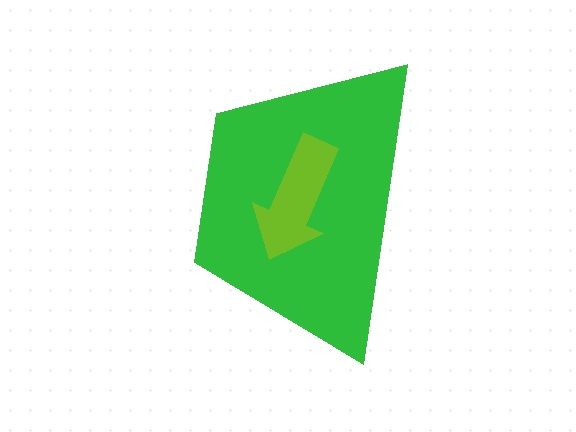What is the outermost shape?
The green trapezoid.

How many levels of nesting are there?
2.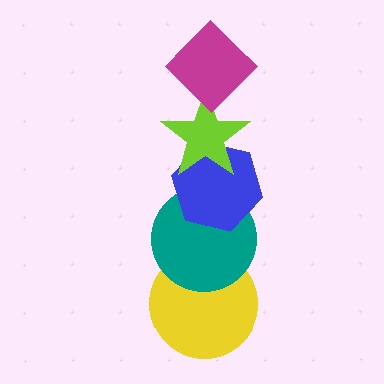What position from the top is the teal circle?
The teal circle is 4th from the top.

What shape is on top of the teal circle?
The blue hexagon is on top of the teal circle.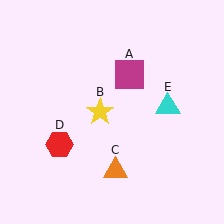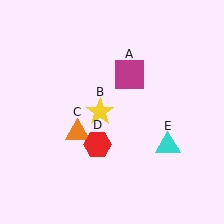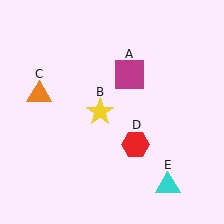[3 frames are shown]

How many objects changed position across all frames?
3 objects changed position: orange triangle (object C), red hexagon (object D), cyan triangle (object E).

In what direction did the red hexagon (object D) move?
The red hexagon (object D) moved right.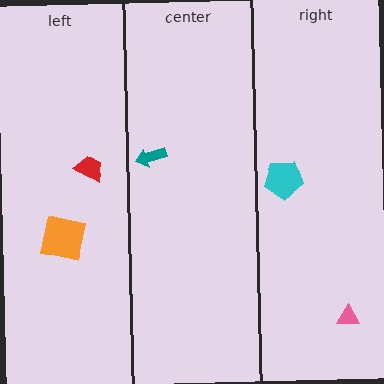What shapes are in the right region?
The cyan pentagon, the pink triangle.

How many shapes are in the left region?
2.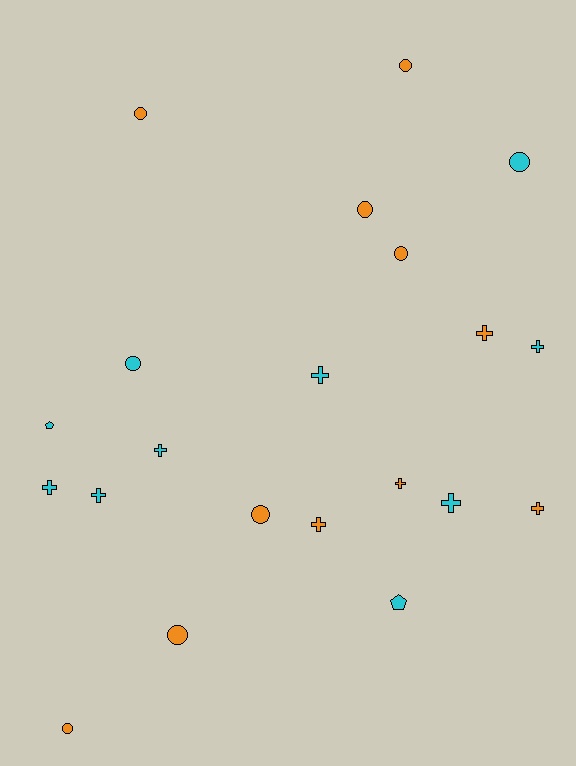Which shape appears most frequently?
Cross, with 10 objects.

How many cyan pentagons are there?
There are 2 cyan pentagons.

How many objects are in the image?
There are 21 objects.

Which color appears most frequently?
Orange, with 11 objects.